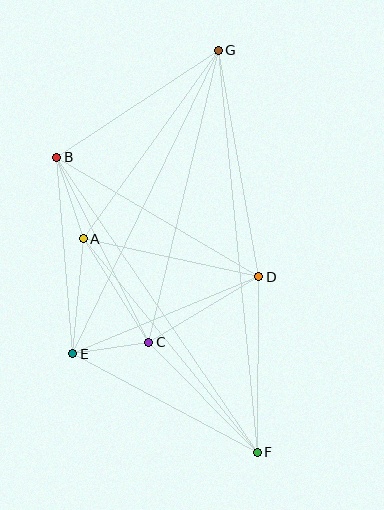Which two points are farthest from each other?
Points F and G are farthest from each other.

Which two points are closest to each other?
Points C and E are closest to each other.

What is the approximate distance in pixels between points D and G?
The distance between D and G is approximately 230 pixels.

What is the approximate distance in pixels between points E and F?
The distance between E and F is approximately 209 pixels.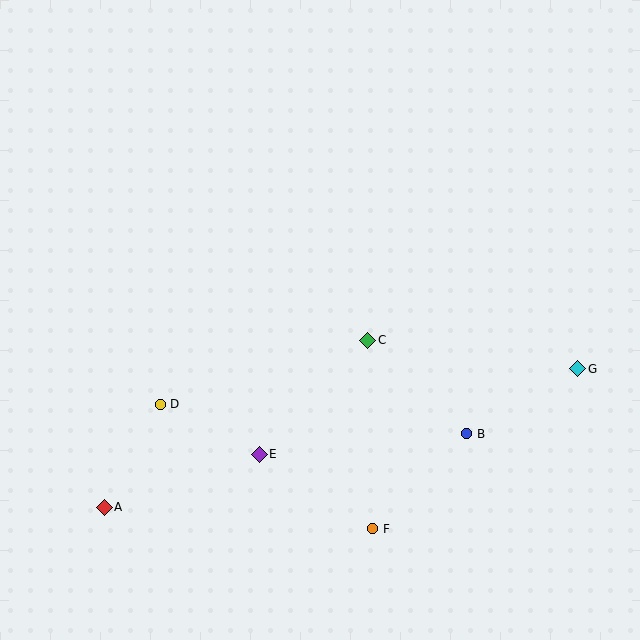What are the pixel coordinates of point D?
Point D is at (160, 404).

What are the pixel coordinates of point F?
Point F is at (373, 529).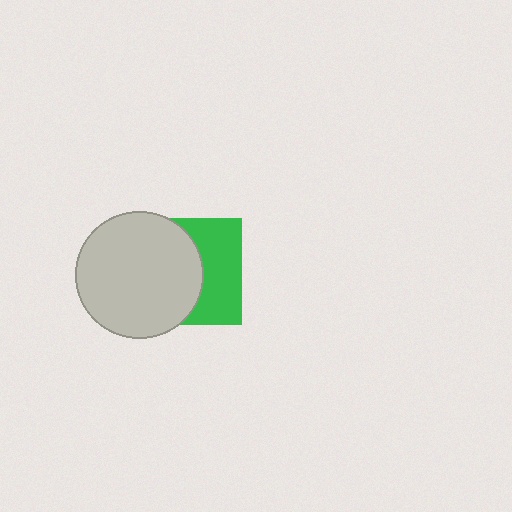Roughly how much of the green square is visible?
A small part of it is visible (roughly 44%).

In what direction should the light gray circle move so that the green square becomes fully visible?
The light gray circle should move left. That is the shortest direction to clear the overlap and leave the green square fully visible.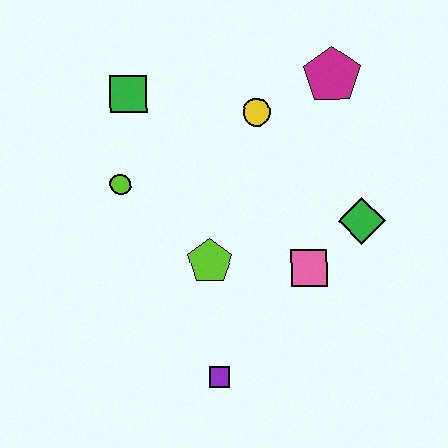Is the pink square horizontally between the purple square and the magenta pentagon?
Yes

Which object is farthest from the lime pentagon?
The magenta pentagon is farthest from the lime pentagon.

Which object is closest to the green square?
The lime circle is closest to the green square.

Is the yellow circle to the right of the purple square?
Yes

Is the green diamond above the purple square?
Yes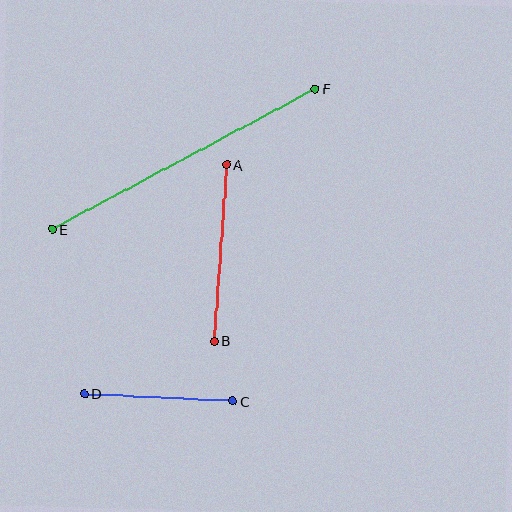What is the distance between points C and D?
The distance is approximately 149 pixels.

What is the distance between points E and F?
The distance is approximately 299 pixels.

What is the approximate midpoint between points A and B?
The midpoint is at approximately (220, 253) pixels.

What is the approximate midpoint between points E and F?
The midpoint is at approximately (184, 159) pixels.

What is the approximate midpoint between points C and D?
The midpoint is at approximately (159, 397) pixels.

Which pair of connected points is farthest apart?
Points E and F are farthest apart.